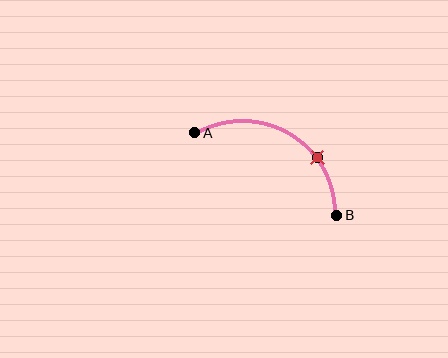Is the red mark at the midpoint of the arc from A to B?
No. The red mark lies on the arc but is closer to endpoint B. The arc midpoint would be at the point on the curve equidistant along the arc from both A and B.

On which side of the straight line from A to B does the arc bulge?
The arc bulges above the straight line connecting A and B.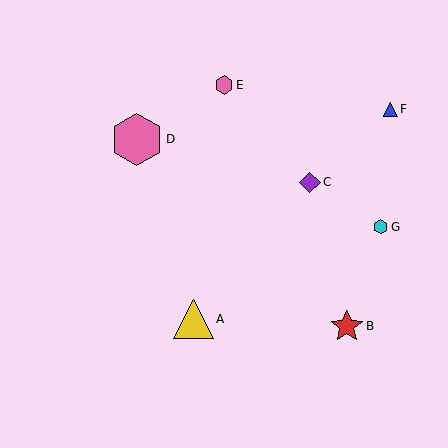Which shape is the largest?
The pink hexagon (labeled D) is the largest.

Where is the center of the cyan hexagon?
The center of the cyan hexagon is at (381, 227).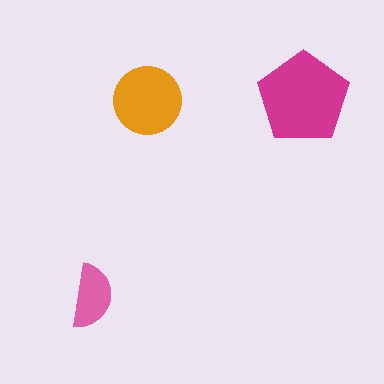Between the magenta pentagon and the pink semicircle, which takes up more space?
The magenta pentagon.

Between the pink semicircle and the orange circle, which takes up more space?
The orange circle.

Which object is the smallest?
The pink semicircle.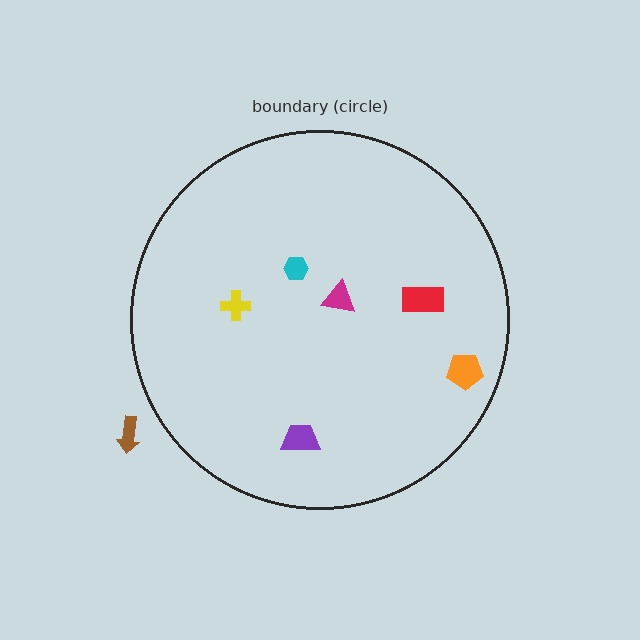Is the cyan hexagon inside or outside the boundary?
Inside.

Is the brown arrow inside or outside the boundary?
Outside.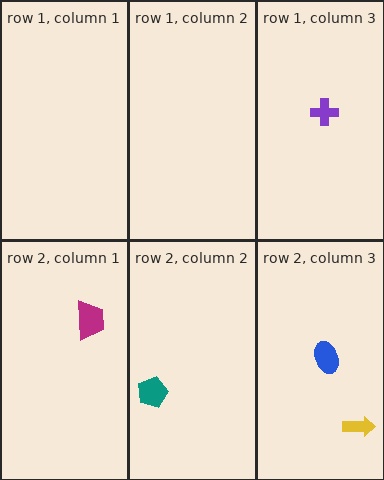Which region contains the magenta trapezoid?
The row 2, column 1 region.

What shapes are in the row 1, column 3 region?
The purple cross.